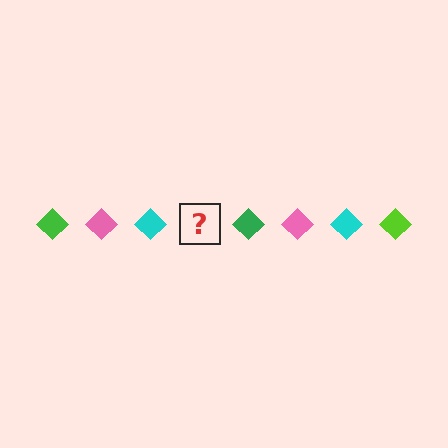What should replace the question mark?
The question mark should be replaced with a lime diamond.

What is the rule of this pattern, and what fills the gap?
The rule is that the pattern cycles through green, pink, cyan, lime diamonds. The gap should be filled with a lime diamond.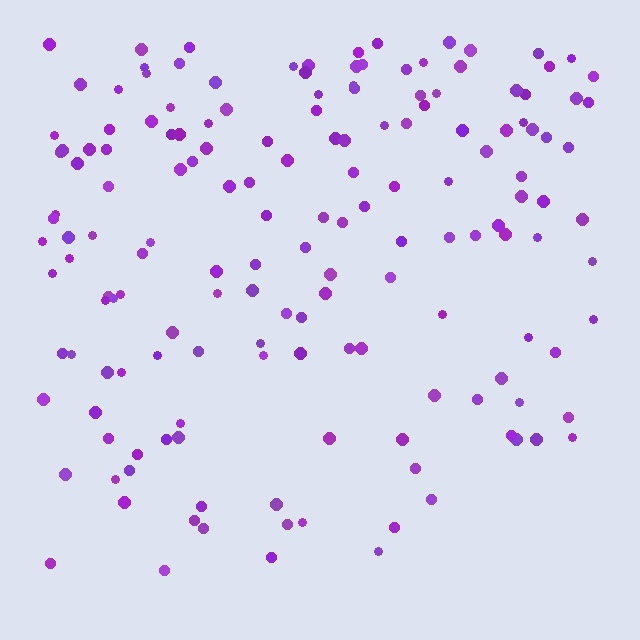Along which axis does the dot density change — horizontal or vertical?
Vertical.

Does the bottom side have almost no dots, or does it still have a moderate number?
Still a moderate number, just noticeably fewer than the top.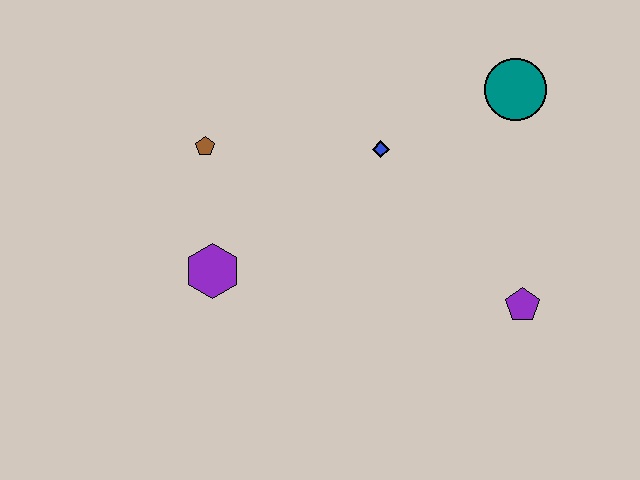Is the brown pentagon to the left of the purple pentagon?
Yes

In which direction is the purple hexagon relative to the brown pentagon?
The purple hexagon is below the brown pentagon.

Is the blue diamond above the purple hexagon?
Yes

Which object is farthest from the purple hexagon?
The teal circle is farthest from the purple hexagon.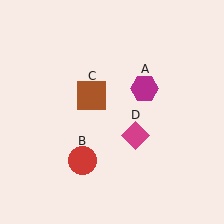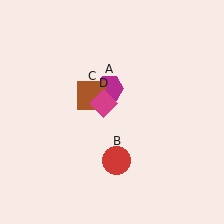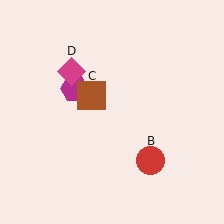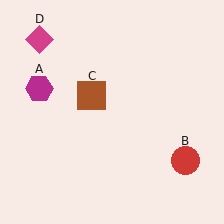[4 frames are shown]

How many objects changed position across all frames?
3 objects changed position: magenta hexagon (object A), red circle (object B), magenta diamond (object D).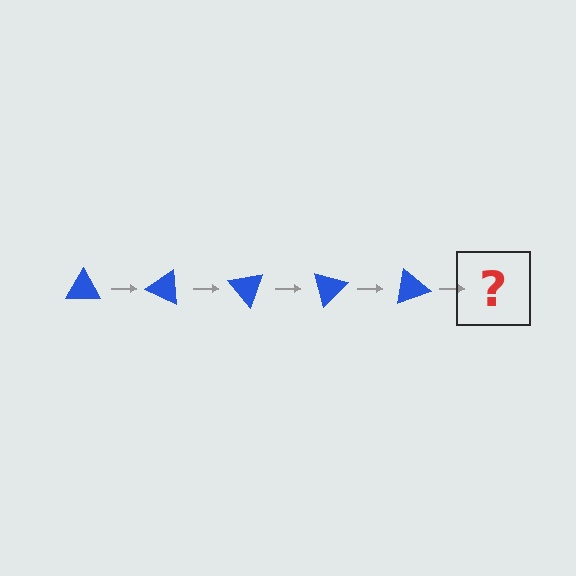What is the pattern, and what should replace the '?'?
The pattern is that the triangle rotates 25 degrees each step. The '?' should be a blue triangle rotated 125 degrees.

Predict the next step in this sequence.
The next step is a blue triangle rotated 125 degrees.